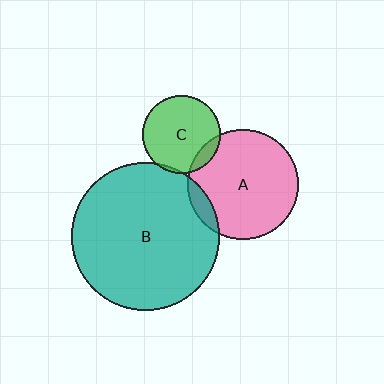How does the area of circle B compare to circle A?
Approximately 1.8 times.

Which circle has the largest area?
Circle B (teal).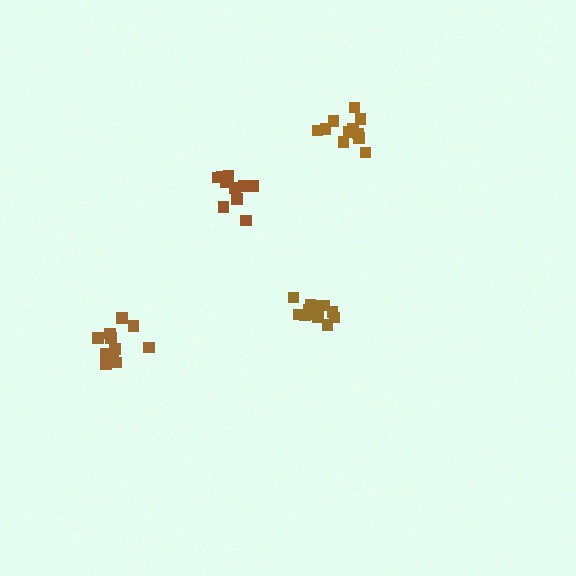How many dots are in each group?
Group 1: 13 dots, Group 2: 11 dots, Group 3: 11 dots, Group 4: 12 dots (47 total).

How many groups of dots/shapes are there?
There are 4 groups.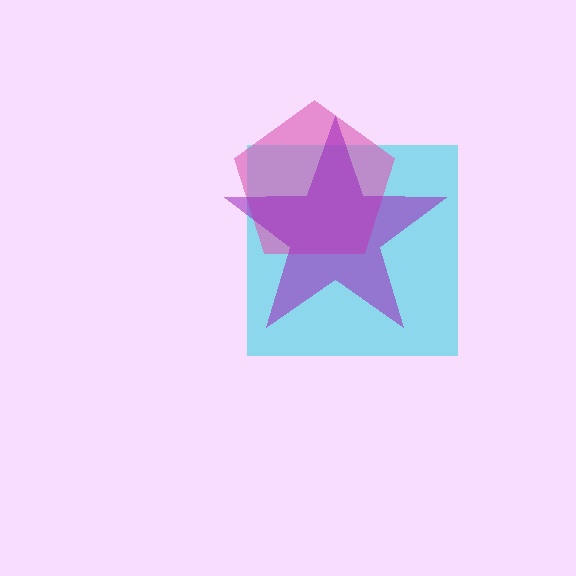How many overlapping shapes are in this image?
There are 3 overlapping shapes in the image.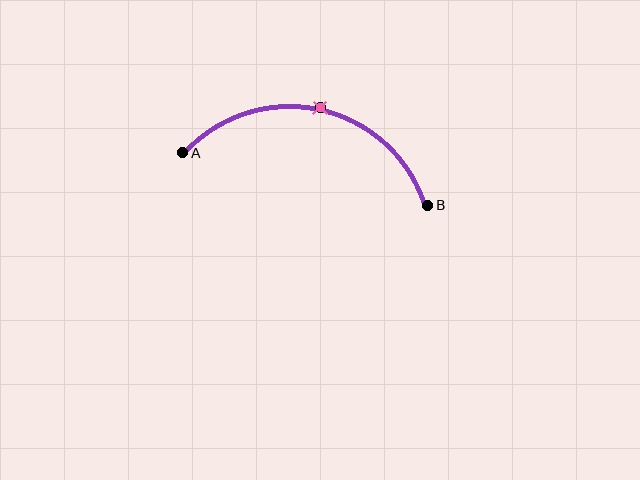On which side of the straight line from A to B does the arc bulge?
The arc bulges above the straight line connecting A and B.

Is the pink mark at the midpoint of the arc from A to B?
Yes. The pink mark lies on the arc at equal arc-length from both A and B — it is the arc midpoint.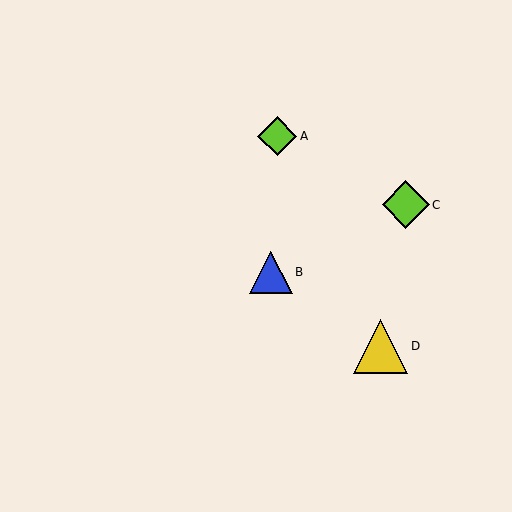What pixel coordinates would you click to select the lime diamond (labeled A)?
Click at (277, 136) to select the lime diamond A.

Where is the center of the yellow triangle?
The center of the yellow triangle is at (381, 346).